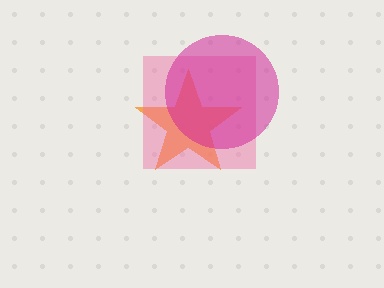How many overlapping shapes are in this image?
There are 3 overlapping shapes in the image.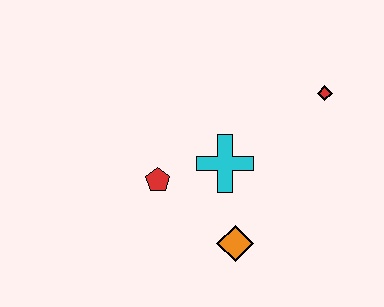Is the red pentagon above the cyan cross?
No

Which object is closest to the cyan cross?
The red pentagon is closest to the cyan cross.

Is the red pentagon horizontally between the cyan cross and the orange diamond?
No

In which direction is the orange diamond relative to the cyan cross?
The orange diamond is below the cyan cross.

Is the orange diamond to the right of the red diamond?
No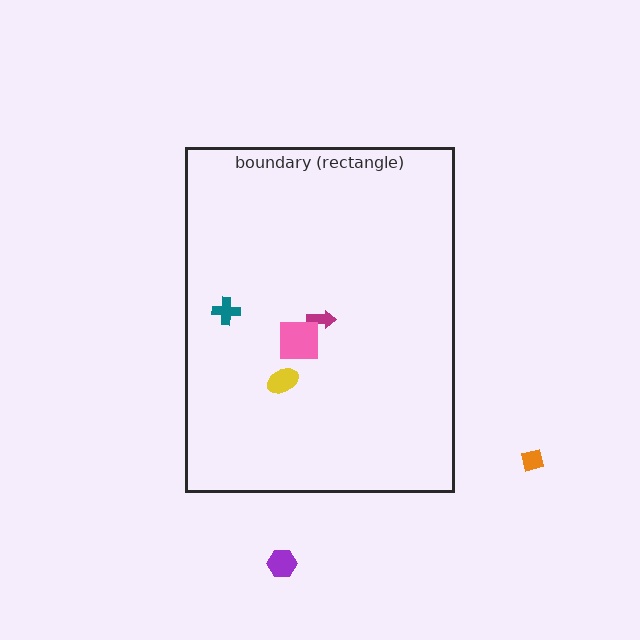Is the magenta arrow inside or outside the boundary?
Inside.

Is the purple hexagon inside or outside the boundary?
Outside.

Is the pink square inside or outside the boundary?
Inside.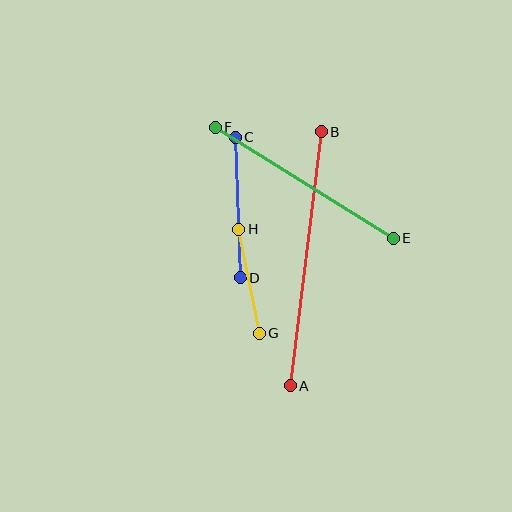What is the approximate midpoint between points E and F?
The midpoint is at approximately (304, 183) pixels.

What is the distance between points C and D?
The distance is approximately 141 pixels.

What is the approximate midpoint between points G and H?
The midpoint is at approximately (249, 281) pixels.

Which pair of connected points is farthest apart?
Points A and B are farthest apart.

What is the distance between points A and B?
The distance is approximately 256 pixels.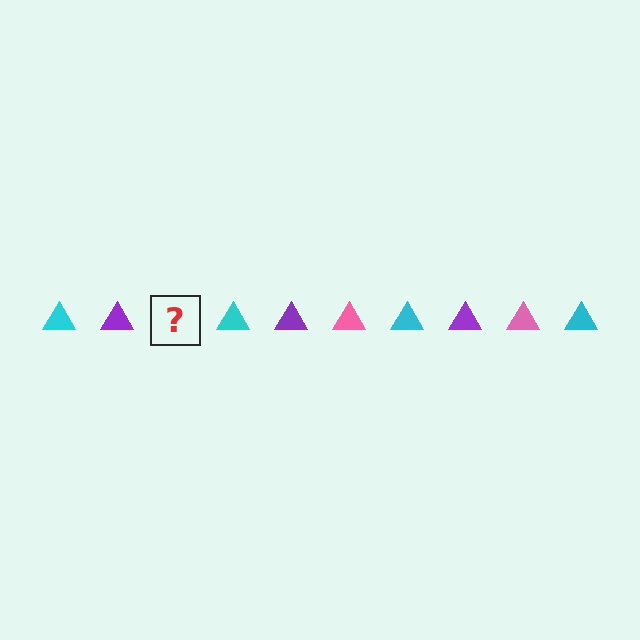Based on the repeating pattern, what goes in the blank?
The blank should be a pink triangle.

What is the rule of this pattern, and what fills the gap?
The rule is that the pattern cycles through cyan, purple, pink triangles. The gap should be filled with a pink triangle.